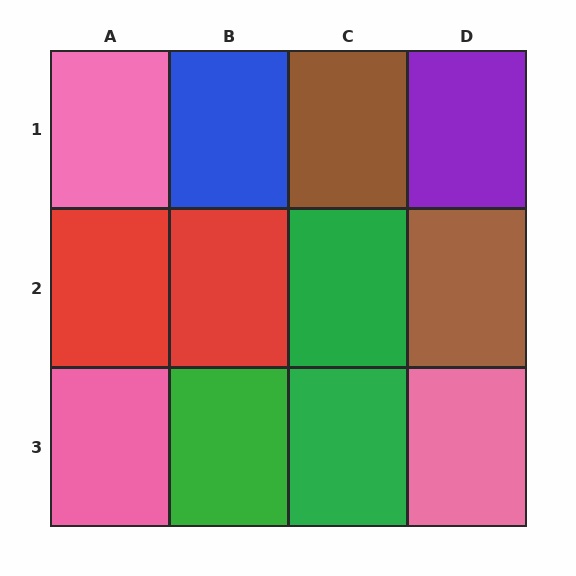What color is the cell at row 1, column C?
Brown.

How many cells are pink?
3 cells are pink.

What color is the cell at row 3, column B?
Green.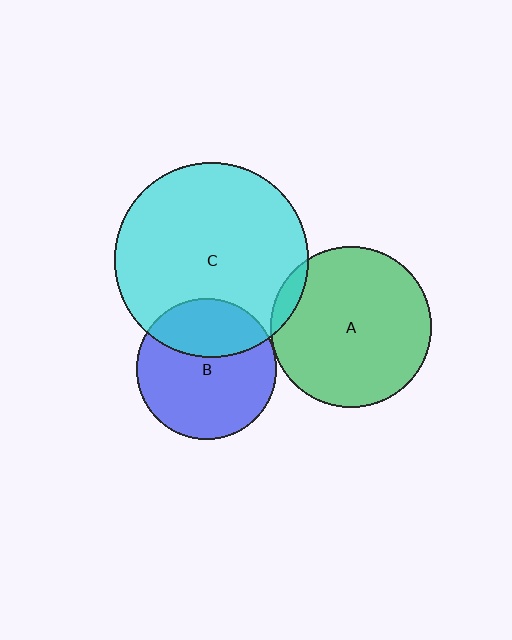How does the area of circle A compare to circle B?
Approximately 1.3 times.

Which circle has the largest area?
Circle C (cyan).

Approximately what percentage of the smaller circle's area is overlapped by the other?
Approximately 5%.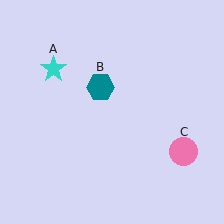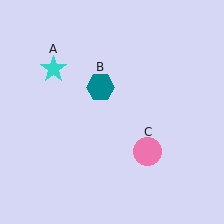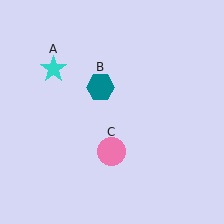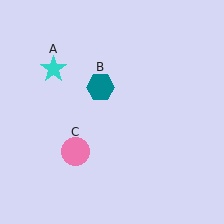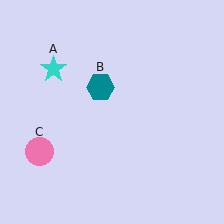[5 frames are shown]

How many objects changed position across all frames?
1 object changed position: pink circle (object C).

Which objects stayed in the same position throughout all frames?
Cyan star (object A) and teal hexagon (object B) remained stationary.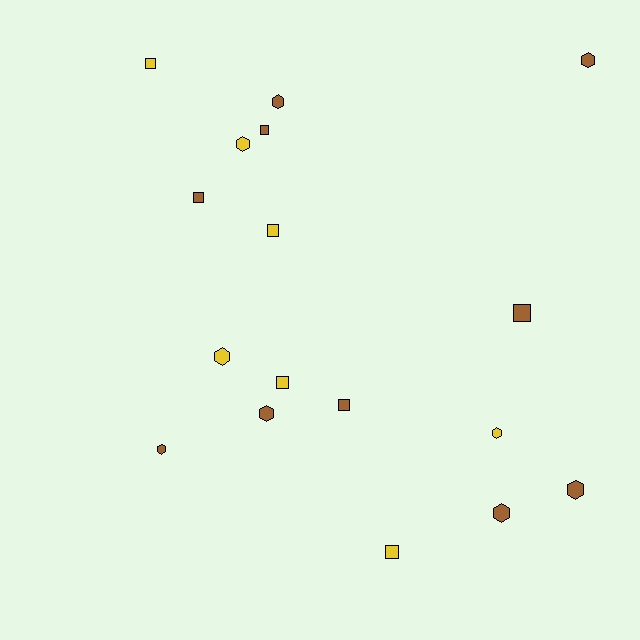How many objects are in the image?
There are 17 objects.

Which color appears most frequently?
Brown, with 10 objects.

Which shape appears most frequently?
Hexagon, with 9 objects.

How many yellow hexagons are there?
There are 3 yellow hexagons.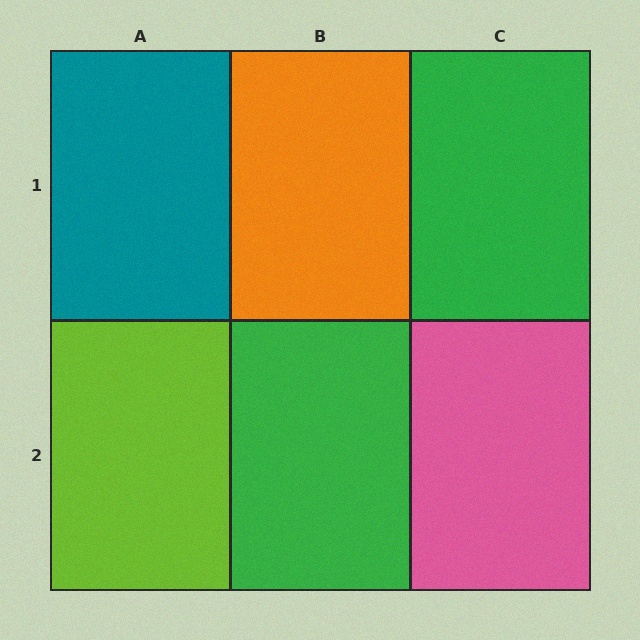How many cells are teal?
1 cell is teal.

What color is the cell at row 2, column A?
Lime.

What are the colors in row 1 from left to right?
Teal, orange, green.